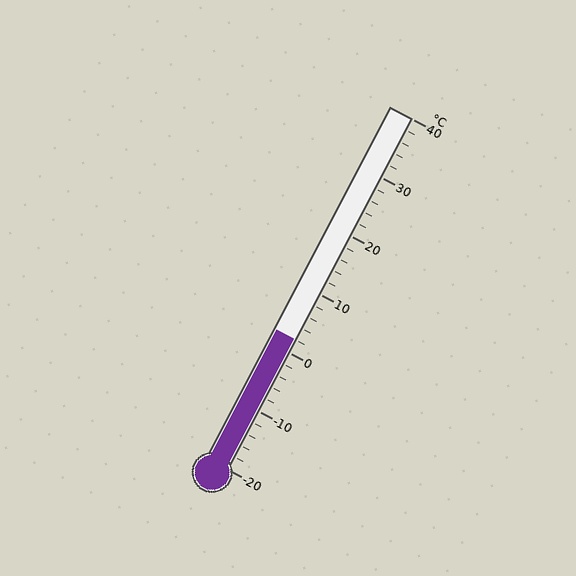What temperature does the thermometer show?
The thermometer shows approximately 2°C.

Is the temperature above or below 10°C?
The temperature is below 10°C.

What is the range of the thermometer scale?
The thermometer scale ranges from -20°C to 40°C.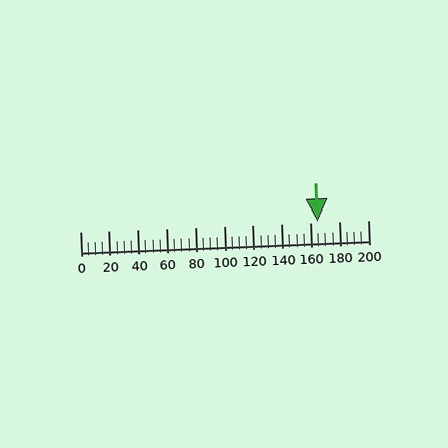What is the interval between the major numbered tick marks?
The major tick marks are spaced 20 units apart.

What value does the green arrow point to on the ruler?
The green arrow points to approximately 165.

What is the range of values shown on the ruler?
The ruler shows values from 0 to 200.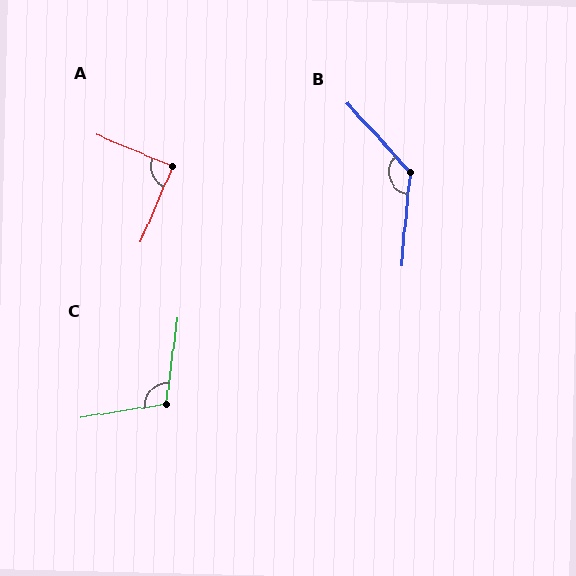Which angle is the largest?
B, at approximately 133 degrees.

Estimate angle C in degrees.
Approximately 107 degrees.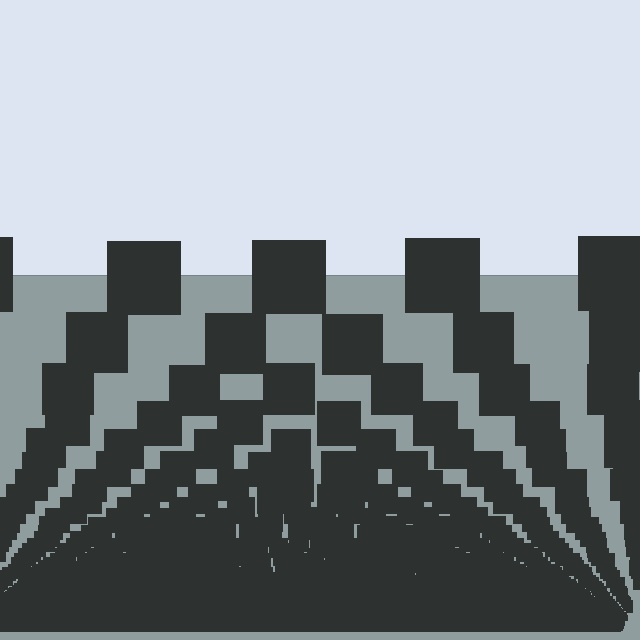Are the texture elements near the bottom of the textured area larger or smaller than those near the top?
Smaller. The gradient is inverted — elements near the bottom are smaller and denser.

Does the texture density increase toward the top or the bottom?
Density increases toward the bottom.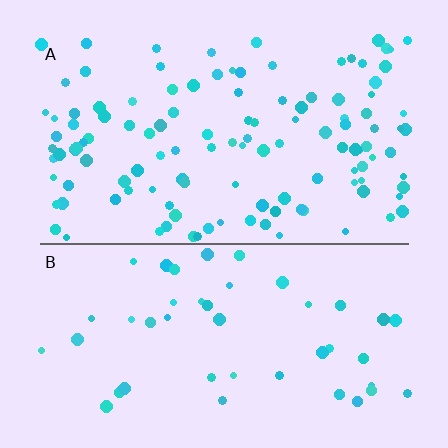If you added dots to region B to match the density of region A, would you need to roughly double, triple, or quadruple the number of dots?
Approximately triple.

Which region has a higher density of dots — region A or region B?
A (the top).